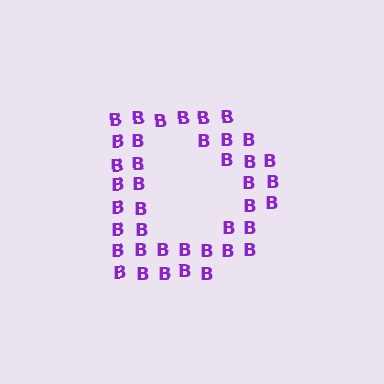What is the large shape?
The large shape is the letter D.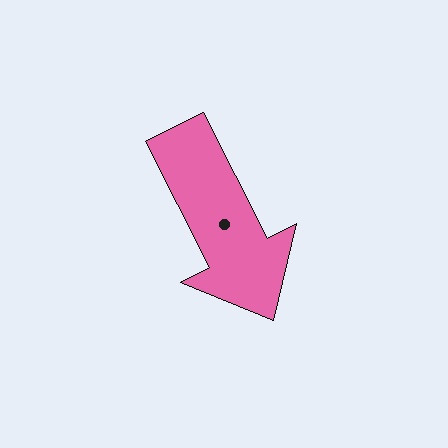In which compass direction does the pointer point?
Southeast.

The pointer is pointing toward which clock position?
Roughly 5 o'clock.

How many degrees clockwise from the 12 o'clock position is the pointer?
Approximately 153 degrees.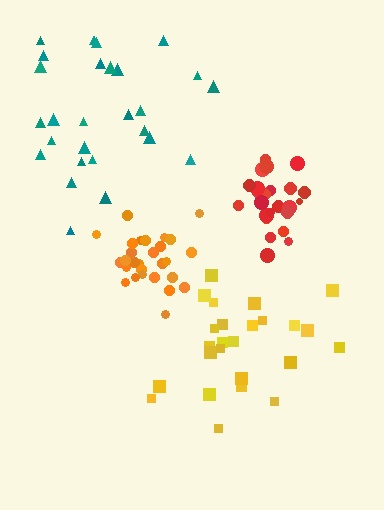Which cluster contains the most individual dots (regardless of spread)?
Orange (29).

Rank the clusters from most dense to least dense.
red, orange, yellow, teal.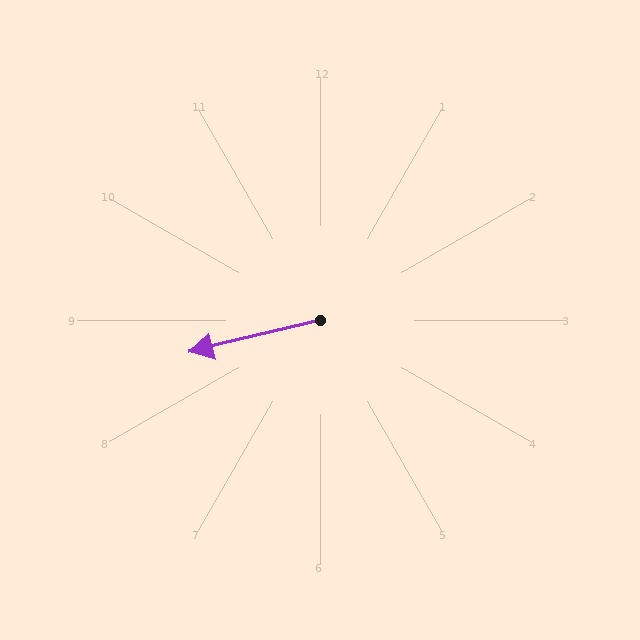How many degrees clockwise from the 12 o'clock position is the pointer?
Approximately 256 degrees.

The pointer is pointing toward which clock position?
Roughly 9 o'clock.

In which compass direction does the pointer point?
West.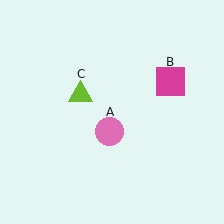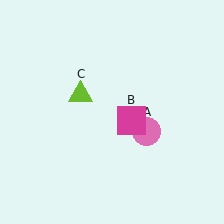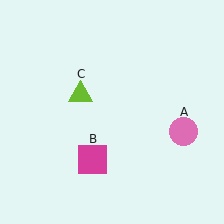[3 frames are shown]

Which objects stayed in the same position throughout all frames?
Lime triangle (object C) remained stationary.